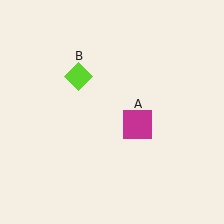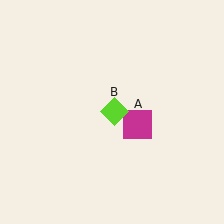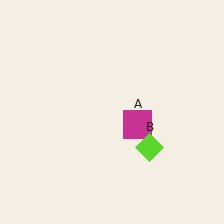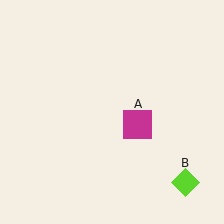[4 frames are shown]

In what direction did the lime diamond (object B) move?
The lime diamond (object B) moved down and to the right.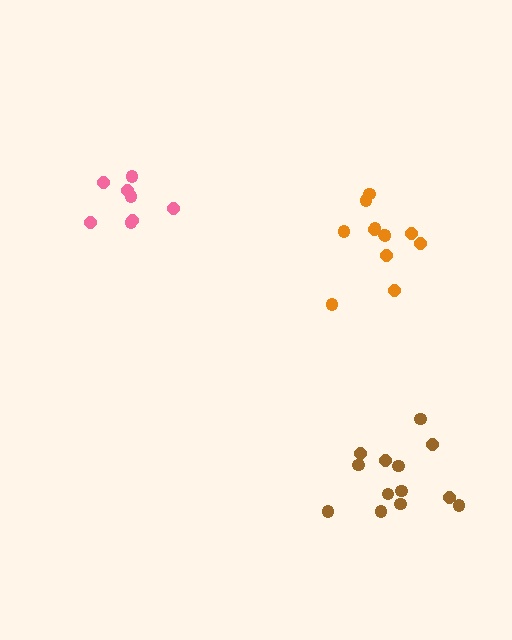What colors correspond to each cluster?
The clusters are colored: pink, orange, brown.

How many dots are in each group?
Group 1: 8 dots, Group 2: 12 dots, Group 3: 13 dots (33 total).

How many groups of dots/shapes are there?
There are 3 groups.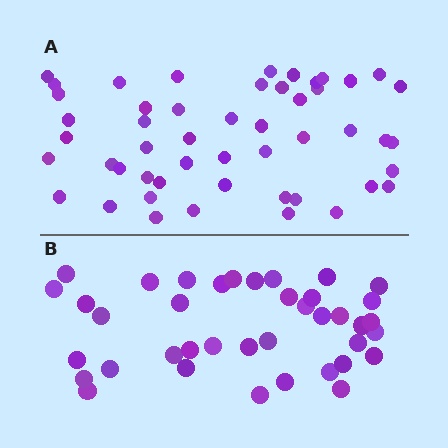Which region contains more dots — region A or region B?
Region A (the top region) has more dots.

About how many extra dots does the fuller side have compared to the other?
Region A has roughly 12 or so more dots than region B.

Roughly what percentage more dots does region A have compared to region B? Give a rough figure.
About 30% more.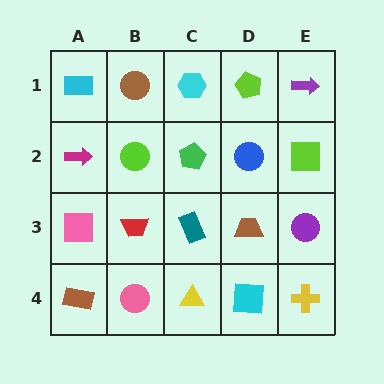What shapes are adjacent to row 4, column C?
A teal rectangle (row 3, column C), a pink circle (row 4, column B), a cyan square (row 4, column D).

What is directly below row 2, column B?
A red trapezoid.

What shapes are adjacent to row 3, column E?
A lime square (row 2, column E), a yellow cross (row 4, column E), a brown trapezoid (row 3, column D).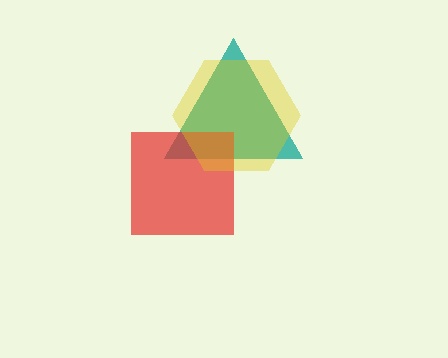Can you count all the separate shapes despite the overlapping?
Yes, there are 3 separate shapes.